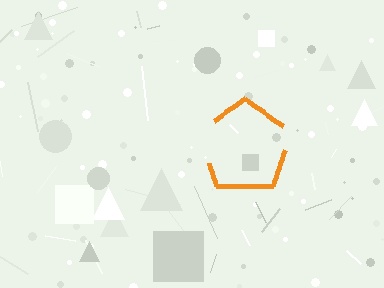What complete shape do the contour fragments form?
The contour fragments form a pentagon.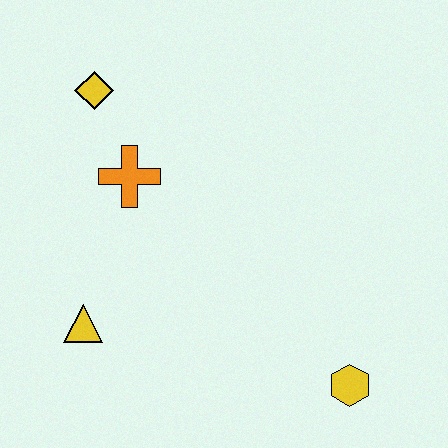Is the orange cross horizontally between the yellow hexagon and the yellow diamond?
Yes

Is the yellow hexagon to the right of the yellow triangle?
Yes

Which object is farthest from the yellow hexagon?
The yellow diamond is farthest from the yellow hexagon.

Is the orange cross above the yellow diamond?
No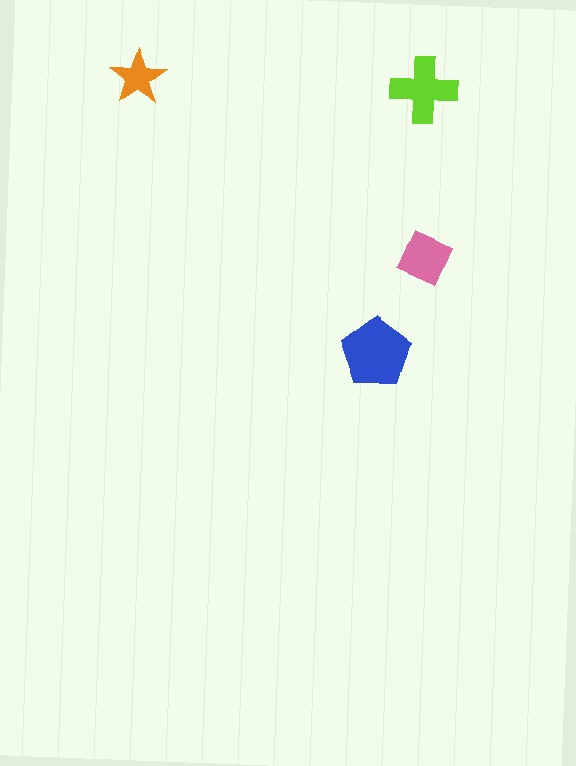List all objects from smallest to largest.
The orange star, the pink diamond, the lime cross, the blue pentagon.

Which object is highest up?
The orange star is topmost.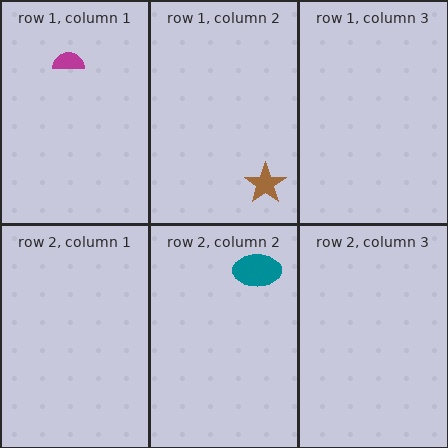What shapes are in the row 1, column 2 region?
The brown star.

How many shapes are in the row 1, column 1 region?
1.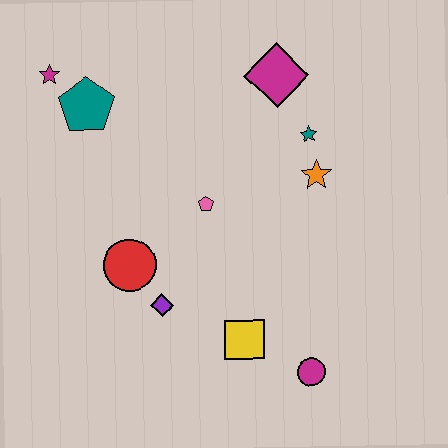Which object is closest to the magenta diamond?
The teal star is closest to the magenta diamond.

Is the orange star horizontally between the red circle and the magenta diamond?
No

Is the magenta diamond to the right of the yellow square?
Yes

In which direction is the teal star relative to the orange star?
The teal star is above the orange star.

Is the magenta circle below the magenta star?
Yes